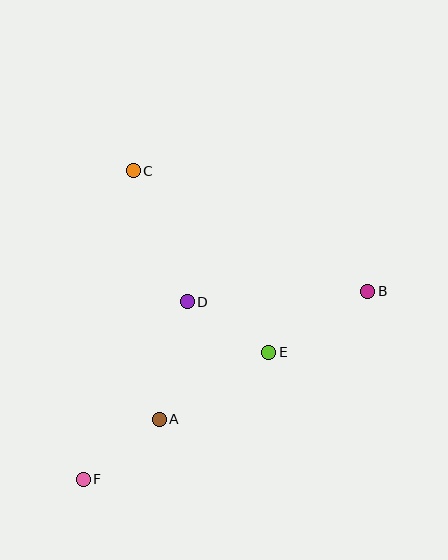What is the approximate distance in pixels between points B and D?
The distance between B and D is approximately 181 pixels.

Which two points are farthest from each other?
Points B and F are farthest from each other.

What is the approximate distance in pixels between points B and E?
The distance between B and E is approximately 116 pixels.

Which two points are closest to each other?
Points D and E are closest to each other.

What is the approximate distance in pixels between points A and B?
The distance between A and B is approximately 245 pixels.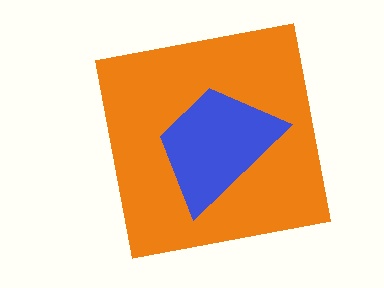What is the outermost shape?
The orange square.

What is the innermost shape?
The blue trapezoid.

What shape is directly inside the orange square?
The blue trapezoid.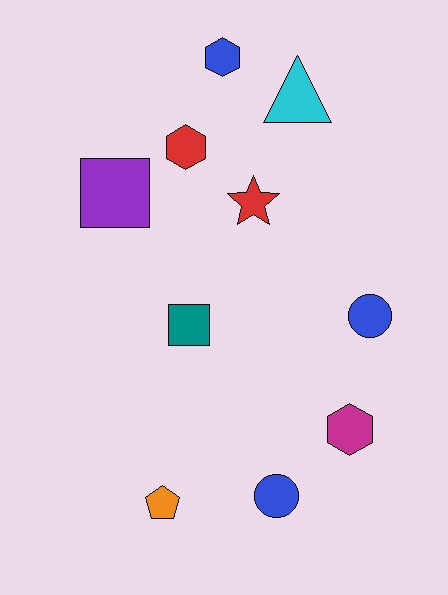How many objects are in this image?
There are 10 objects.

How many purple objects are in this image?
There is 1 purple object.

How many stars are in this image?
There is 1 star.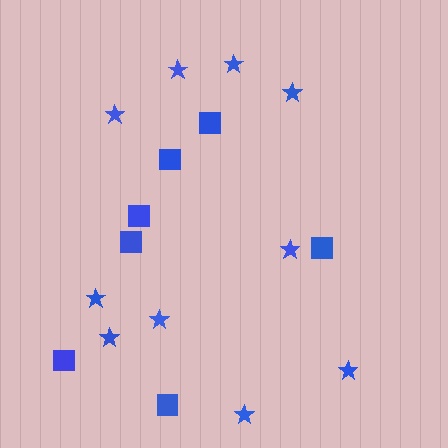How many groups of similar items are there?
There are 2 groups: one group of squares (7) and one group of stars (10).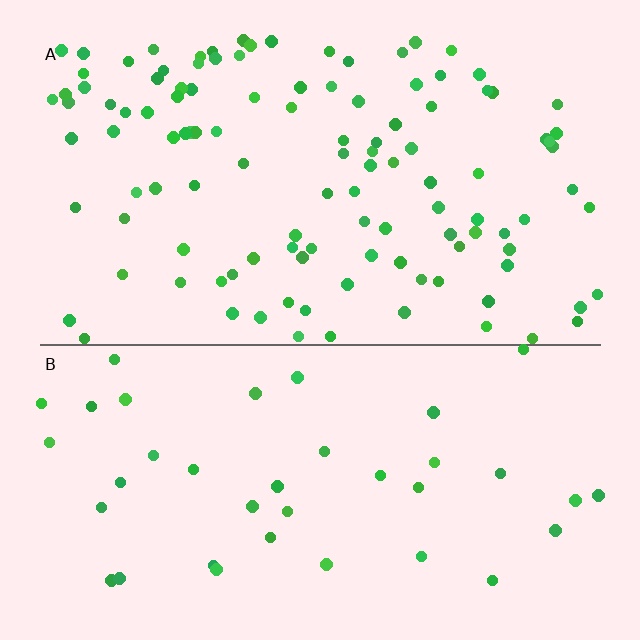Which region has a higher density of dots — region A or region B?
A (the top).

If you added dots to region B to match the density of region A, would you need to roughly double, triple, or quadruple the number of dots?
Approximately triple.